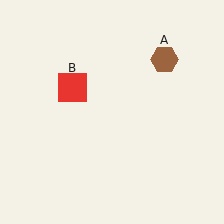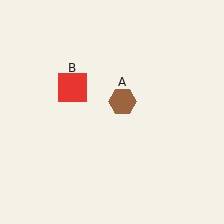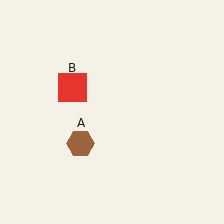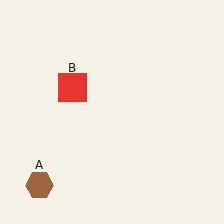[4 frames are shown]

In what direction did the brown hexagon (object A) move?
The brown hexagon (object A) moved down and to the left.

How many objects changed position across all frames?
1 object changed position: brown hexagon (object A).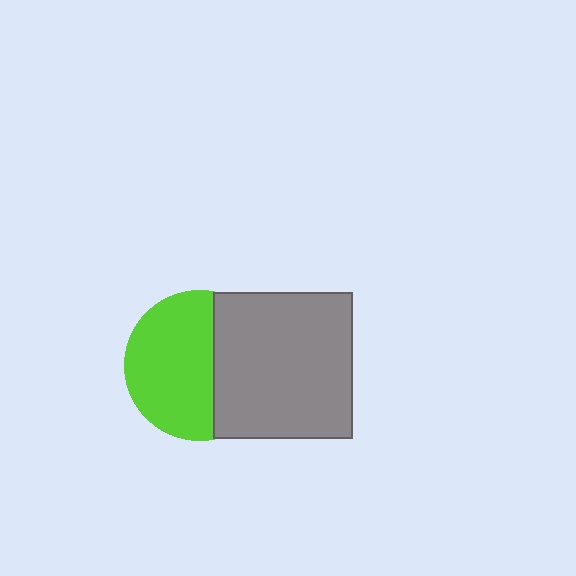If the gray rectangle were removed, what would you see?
You would see the complete lime circle.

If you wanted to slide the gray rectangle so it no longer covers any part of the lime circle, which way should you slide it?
Slide it right — that is the most direct way to separate the two shapes.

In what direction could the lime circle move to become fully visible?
The lime circle could move left. That would shift it out from behind the gray rectangle entirely.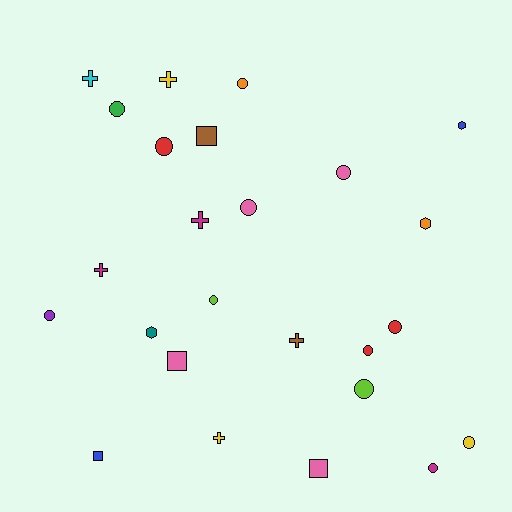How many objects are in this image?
There are 25 objects.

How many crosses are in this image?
There are 6 crosses.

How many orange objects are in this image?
There are 2 orange objects.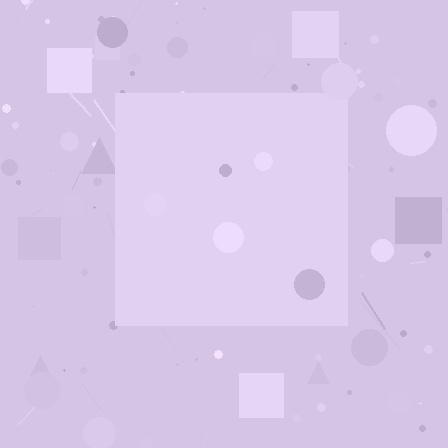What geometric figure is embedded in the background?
A square is embedded in the background.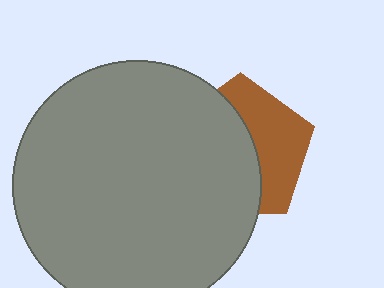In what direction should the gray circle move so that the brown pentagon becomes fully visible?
The gray circle should move left. That is the shortest direction to clear the overlap and leave the brown pentagon fully visible.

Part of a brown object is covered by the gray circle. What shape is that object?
It is a pentagon.